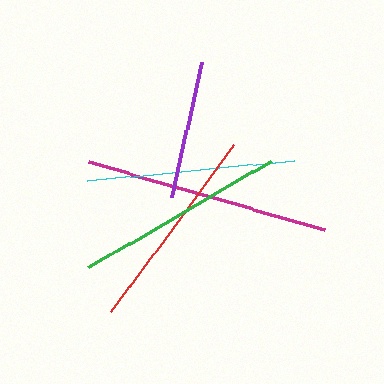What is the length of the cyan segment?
The cyan segment is approximately 208 pixels long.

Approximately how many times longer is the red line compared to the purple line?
The red line is approximately 1.5 times the length of the purple line.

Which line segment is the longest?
The magenta line is the longest at approximately 246 pixels.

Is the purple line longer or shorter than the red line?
The red line is longer than the purple line.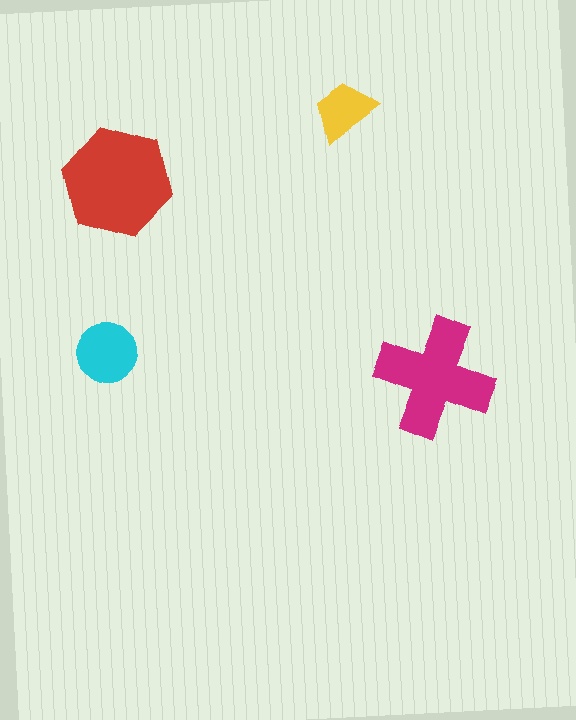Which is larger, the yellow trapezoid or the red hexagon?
The red hexagon.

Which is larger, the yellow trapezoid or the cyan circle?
The cyan circle.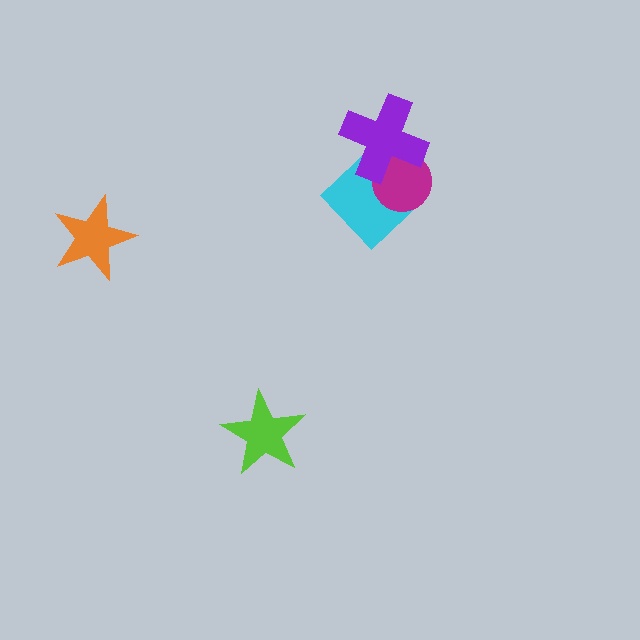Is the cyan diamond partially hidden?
Yes, it is partially covered by another shape.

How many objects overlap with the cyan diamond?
2 objects overlap with the cyan diamond.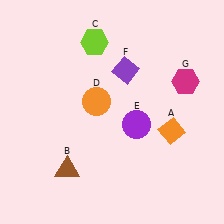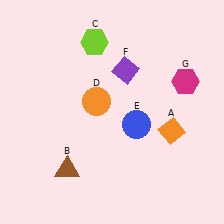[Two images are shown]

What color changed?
The circle (E) changed from purple in Image 1 to blue in Image 2.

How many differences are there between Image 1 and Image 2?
There is 1 difference between the two images.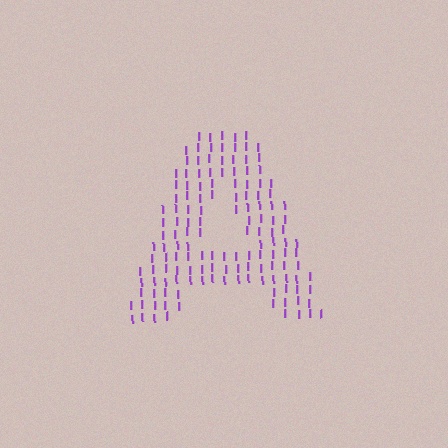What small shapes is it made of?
It is made of small letter I's.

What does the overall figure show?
The overall figure shows the letter A.